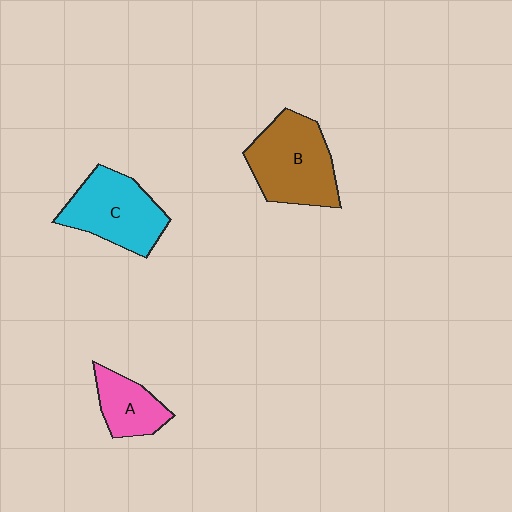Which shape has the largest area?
Shape B (brown).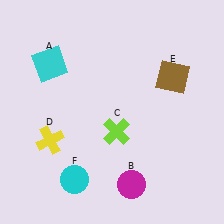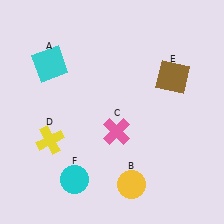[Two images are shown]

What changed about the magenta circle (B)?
In Image 1, B is magenta. In Image 2, it changed to yellow.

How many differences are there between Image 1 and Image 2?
There are 2 differences between the two images.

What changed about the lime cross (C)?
In Image 1, C is lime. In Image 2, it changed to pink.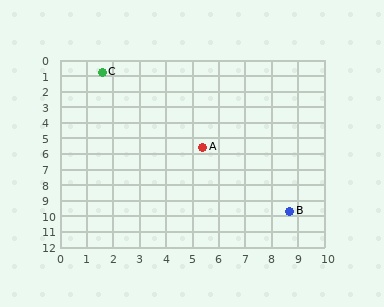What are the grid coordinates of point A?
Point A is at approximately (5.4, 5.6).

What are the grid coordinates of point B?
Point B is at approximately (8.7, 9.7).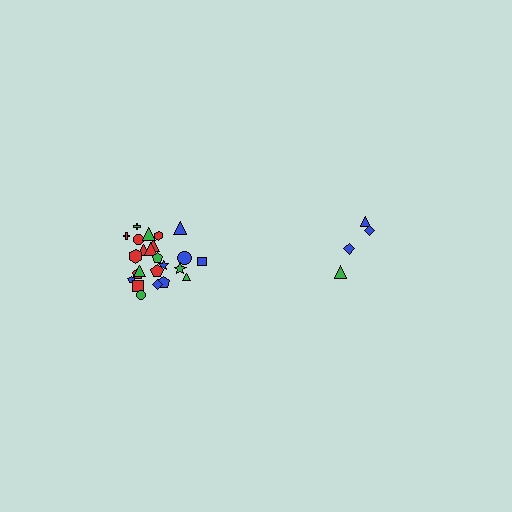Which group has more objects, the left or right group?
The left group.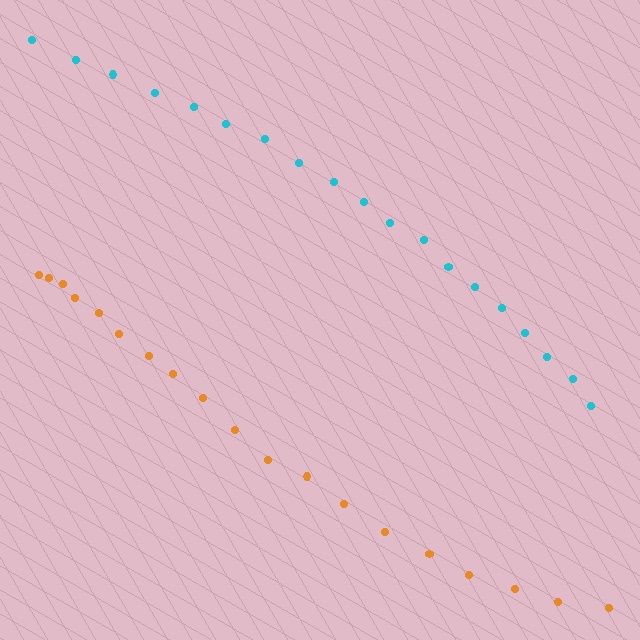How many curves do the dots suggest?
There are 2 distinct paths.